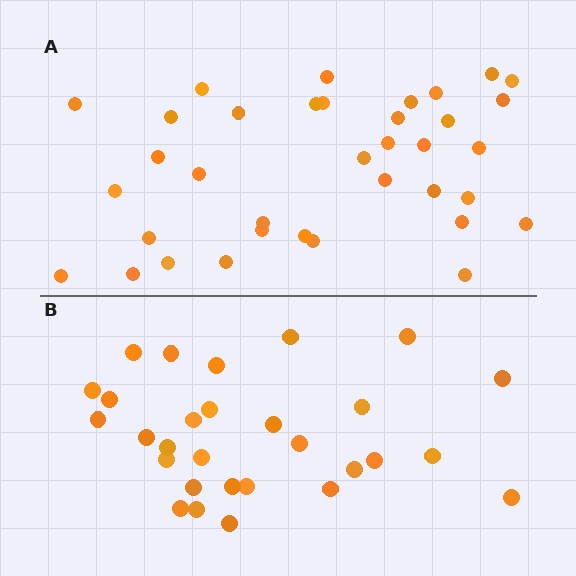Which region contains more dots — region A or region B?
Region A (the top region) has more dots.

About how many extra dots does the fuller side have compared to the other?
Region A has roughly 8 or so more dots than region B.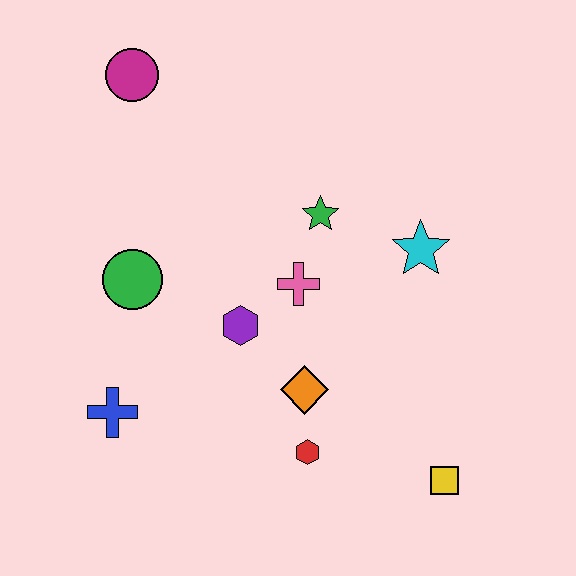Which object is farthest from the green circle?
The yellow square is farthest from the green circle.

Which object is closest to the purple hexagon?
The pink cross is closest to the purple hexagon.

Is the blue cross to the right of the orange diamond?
No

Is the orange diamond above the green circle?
No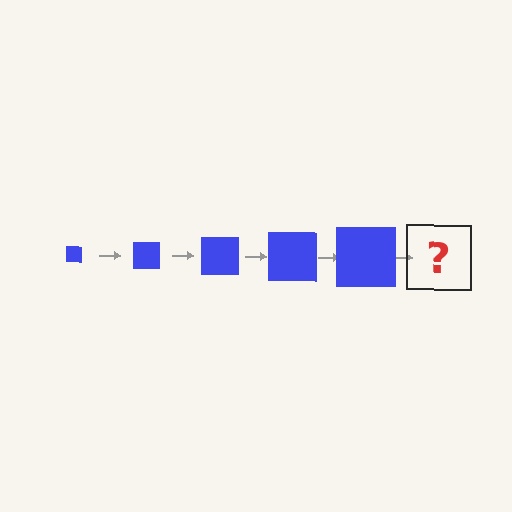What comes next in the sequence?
The next element should be a blue square, larger than the previous one.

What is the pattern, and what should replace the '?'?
The pattern is that the square gets progressively larger each step. The '?' should be a blue square, larger than the previous one.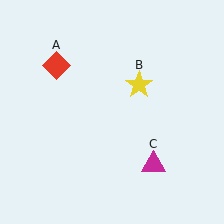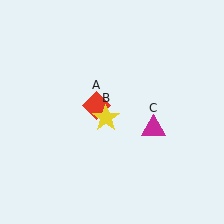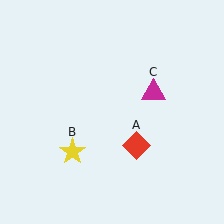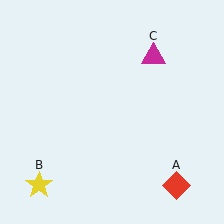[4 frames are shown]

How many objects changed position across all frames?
3 objects changed position: red diamond (object A), yellow star (object B), magenta triangle (object C).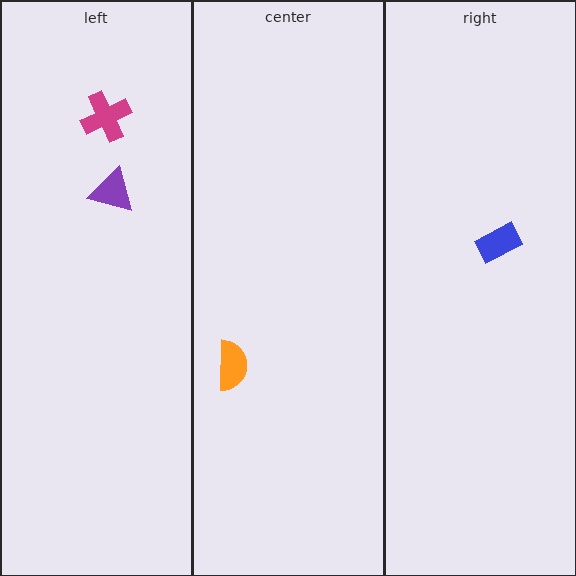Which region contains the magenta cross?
The left region.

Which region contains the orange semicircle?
The center region.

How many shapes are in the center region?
1.